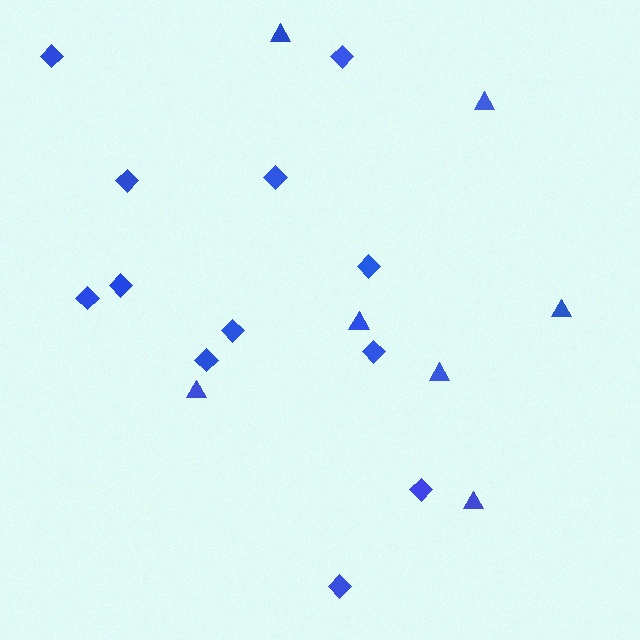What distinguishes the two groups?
There are 2 groups: one group of diamonds (12) and one group of triangles (7).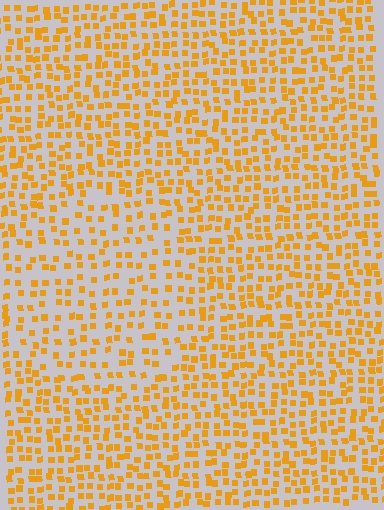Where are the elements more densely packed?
The elements are more densely packed outside the circle boundary.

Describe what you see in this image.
The image contains small orange elements arranged at two different densities. A circle-shaped region is visible where the elements are less densely packed than the surrounding area.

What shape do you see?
I see a circle.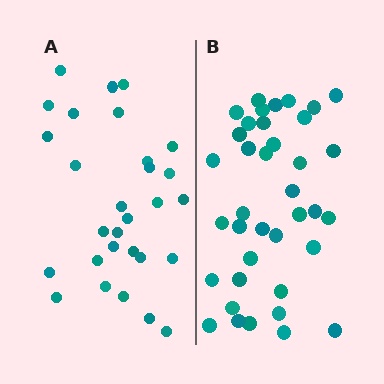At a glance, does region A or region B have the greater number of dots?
Region B (the right region) has more dots.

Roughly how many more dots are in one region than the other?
Region B has roughly 8 or so more dots than region A.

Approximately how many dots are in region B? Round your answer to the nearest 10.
About 40 dots. (The exact count is 38, which rounds to 40.)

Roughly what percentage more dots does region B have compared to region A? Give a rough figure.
About 30% more.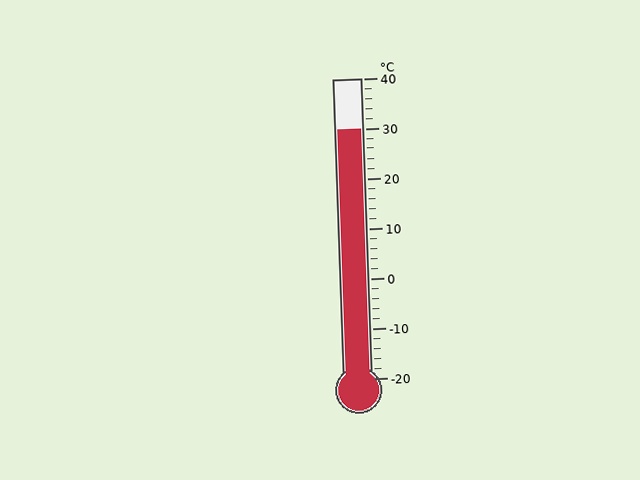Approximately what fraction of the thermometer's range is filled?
The thermometer is filled to approximately 85% of its range.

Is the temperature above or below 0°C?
The temperature is above 0°C.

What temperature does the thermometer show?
The thermometer shows approximately 30°C.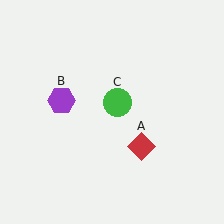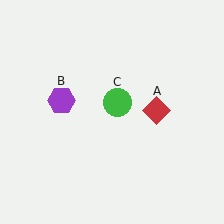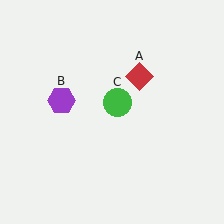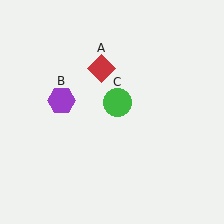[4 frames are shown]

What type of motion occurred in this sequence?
The red diamond (object A) rotated counterclockwise around the center of the scene.